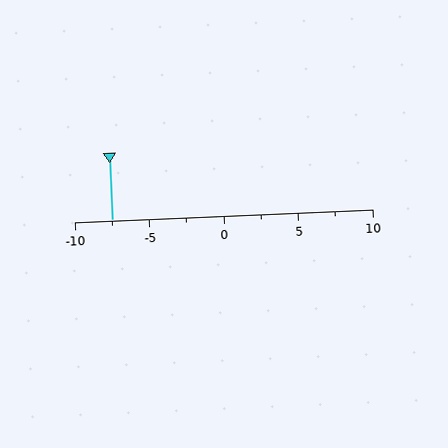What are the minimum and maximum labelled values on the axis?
The axis runs from -10 to 10.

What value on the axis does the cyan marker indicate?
The marker indicates approximately -7.5.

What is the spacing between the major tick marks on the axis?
The major ticks are spaced 5 apart.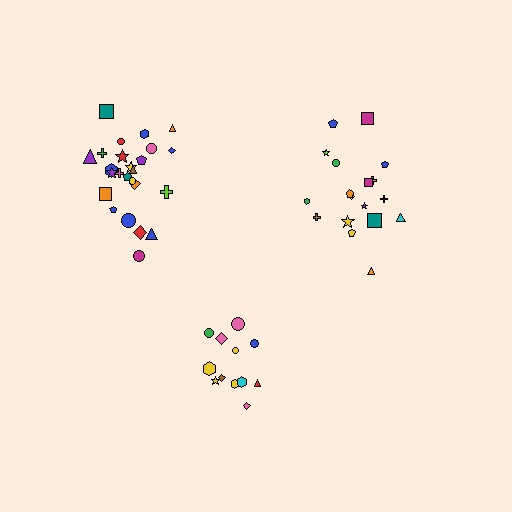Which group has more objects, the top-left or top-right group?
The top-left group.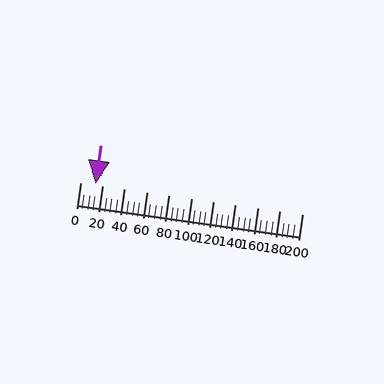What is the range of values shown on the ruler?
The ruler shows values from 0 to 200.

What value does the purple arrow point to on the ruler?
The purple arrow points to approximately 14.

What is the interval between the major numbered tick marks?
The major tick marks are spaced 20 units apart.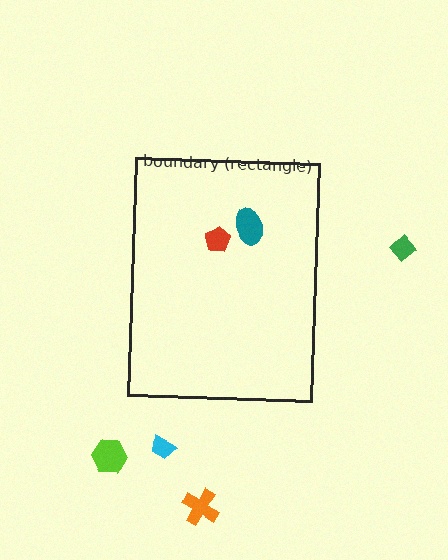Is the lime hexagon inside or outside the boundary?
Outside.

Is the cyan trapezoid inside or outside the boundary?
Outside.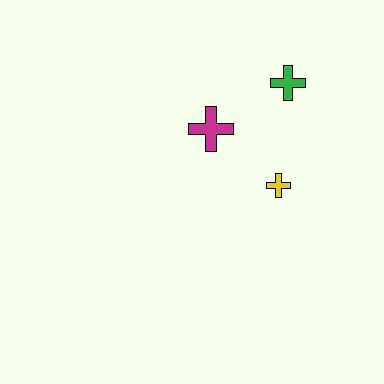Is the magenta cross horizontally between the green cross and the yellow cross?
No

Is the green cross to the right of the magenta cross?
Yes